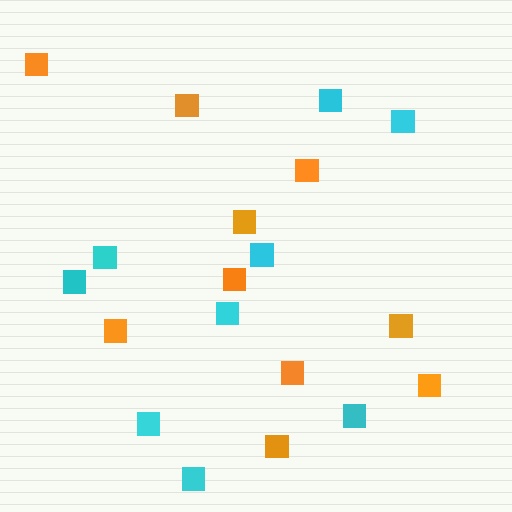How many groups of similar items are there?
There are 2 groups: one group of orange squares (10) and one group of cyan squares (9).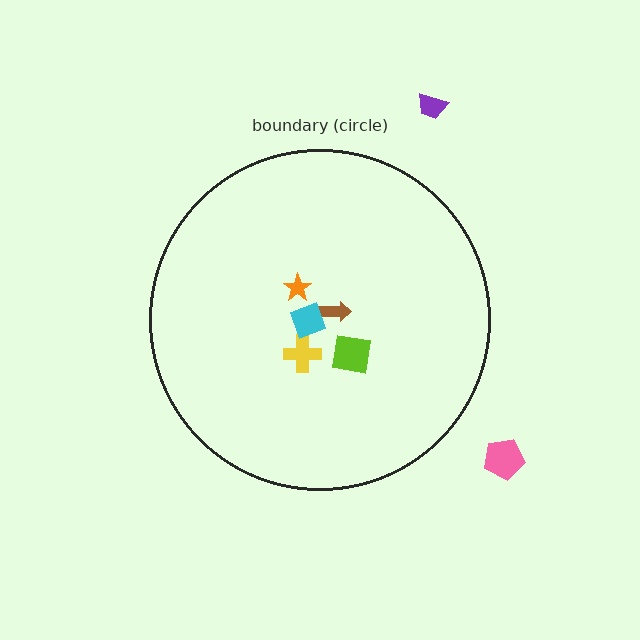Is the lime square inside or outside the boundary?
Inside.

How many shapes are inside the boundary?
5 inside, 2 outside.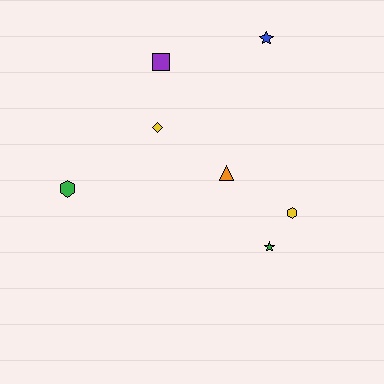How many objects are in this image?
There are 7 objects.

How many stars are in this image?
There are 2 stars.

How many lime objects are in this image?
There are no lime objects.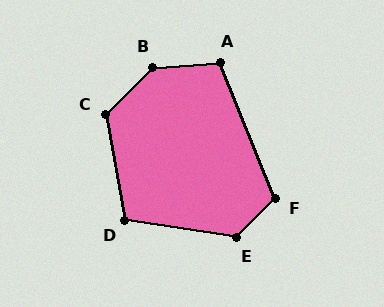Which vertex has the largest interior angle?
B, at approximately 139 degrees.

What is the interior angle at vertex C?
Approximately 125 degrees (obtuse).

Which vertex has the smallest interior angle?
A, at approximately 109 degrees.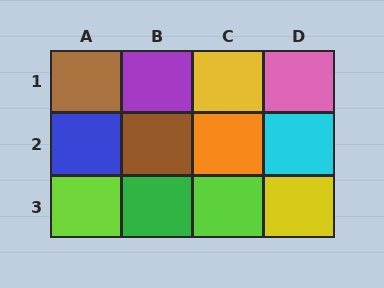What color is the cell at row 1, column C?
Yellow.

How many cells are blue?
1 cell is blue.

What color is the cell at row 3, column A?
Lime.